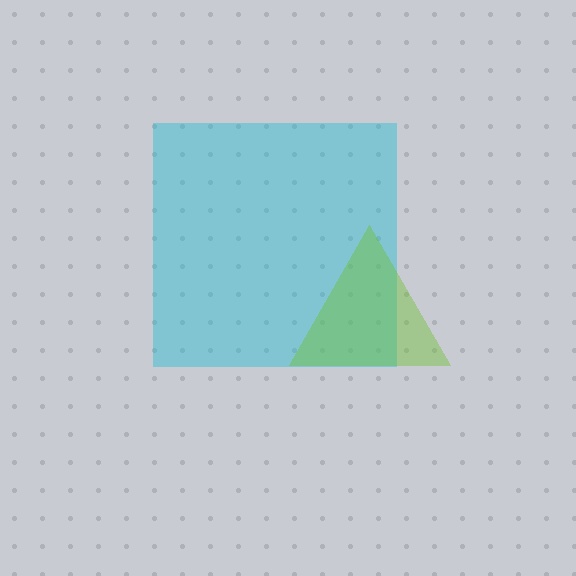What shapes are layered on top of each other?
The layered shapes are: a cyan square, a lime triangle.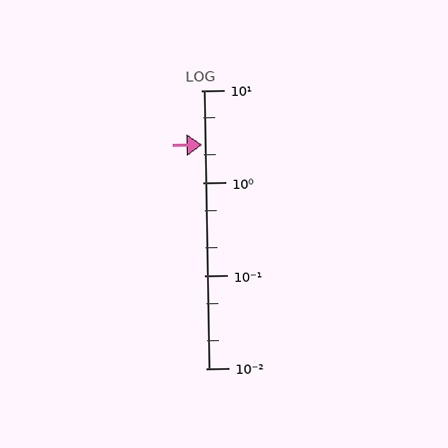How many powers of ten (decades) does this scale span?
The scale spans 3 decades, from 0.01 to 10.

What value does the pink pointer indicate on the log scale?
The pointer indicates approximately 2.6.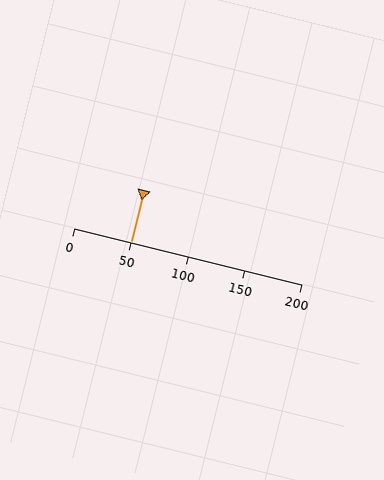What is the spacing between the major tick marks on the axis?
The major ticks are spaced 50 apart.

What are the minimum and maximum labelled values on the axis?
The axis runs from 0 to 200.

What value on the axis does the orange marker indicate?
The marker indicates approximately 50.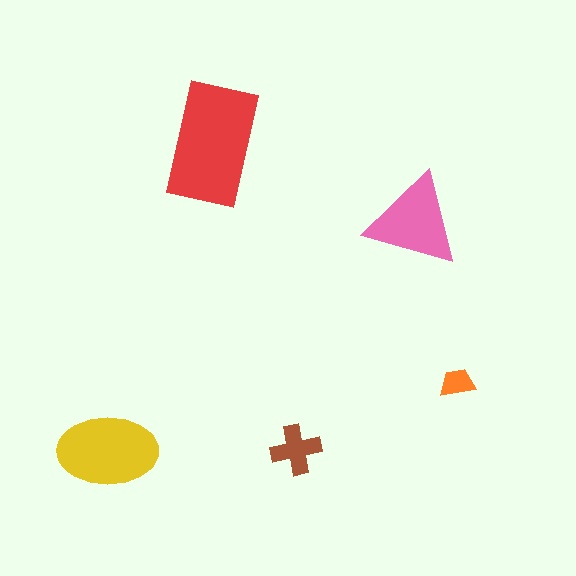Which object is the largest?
The red rectangle.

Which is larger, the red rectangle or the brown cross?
The red rectangle.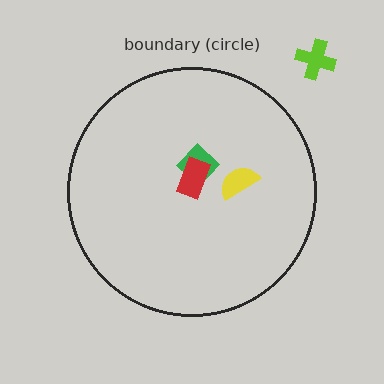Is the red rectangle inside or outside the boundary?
Inside.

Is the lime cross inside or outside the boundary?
Outside.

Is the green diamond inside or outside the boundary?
Inside.